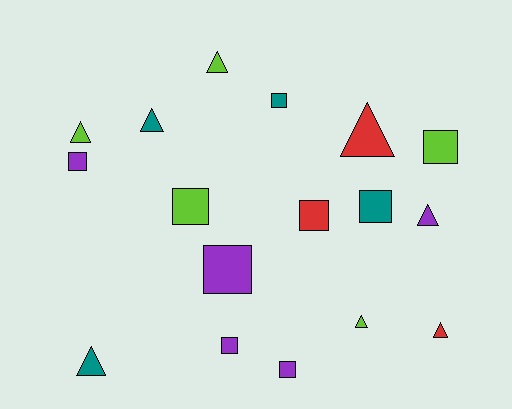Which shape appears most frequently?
Square, with 9 objects.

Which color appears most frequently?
Purple, with 5 objects.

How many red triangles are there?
There are 2 red triangles.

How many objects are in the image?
There are 17 objects.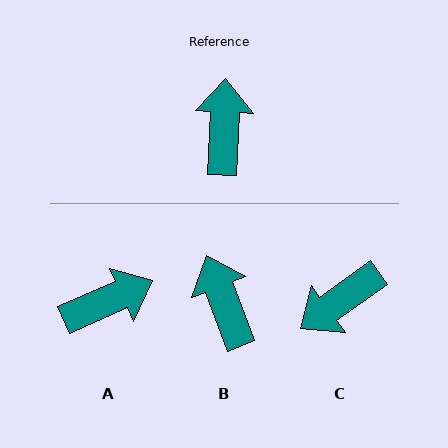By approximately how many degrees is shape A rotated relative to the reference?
Approximately 64 degrees clockwise.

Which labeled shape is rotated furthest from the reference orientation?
C, about 128 degrees away.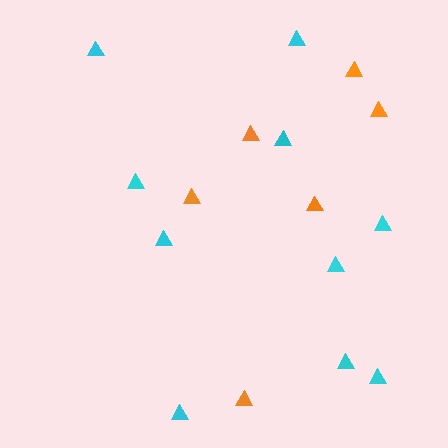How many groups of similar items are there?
There are 2 groups: one group of orange triangles (6) and one group of cyan triangles (10).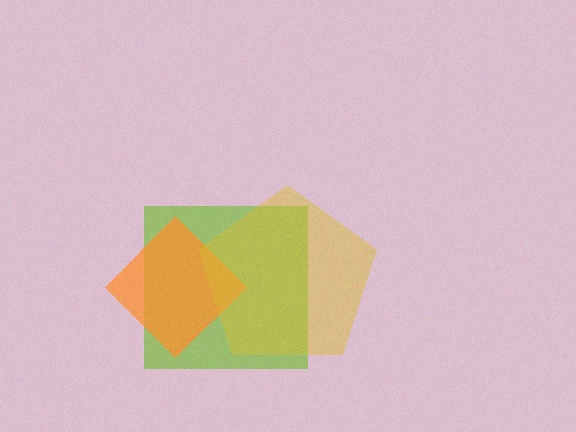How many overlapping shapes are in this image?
There are 3 overlapping shapes in the image.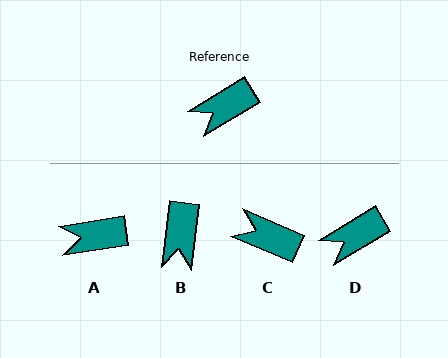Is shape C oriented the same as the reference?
No, it is off by about 55 degrees.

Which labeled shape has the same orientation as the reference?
D.